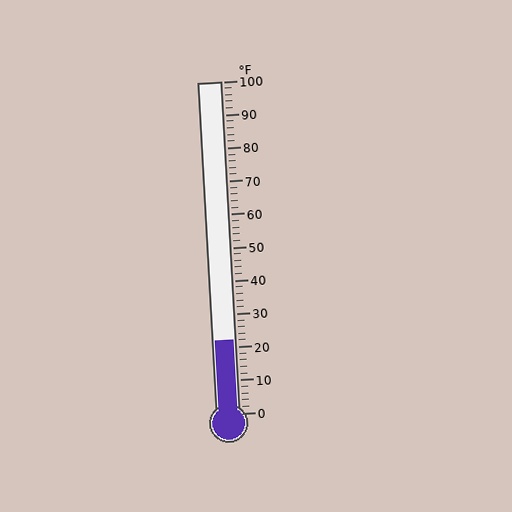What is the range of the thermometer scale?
The thermometer scale ranges from 0°F to 100°F.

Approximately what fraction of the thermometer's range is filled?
The thermometer is filled to approximately 20% of its range.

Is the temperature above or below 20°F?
The temperature is above 20°F.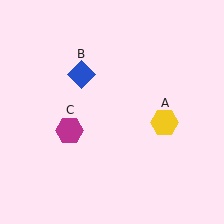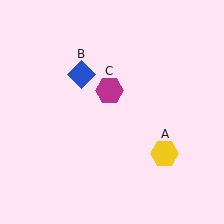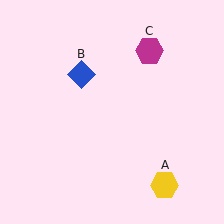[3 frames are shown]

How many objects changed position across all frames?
2 objects changed position: yellow hexagon (object A), magenta hexagon (object C).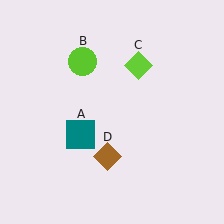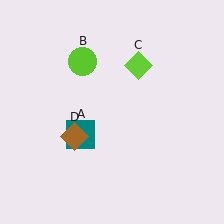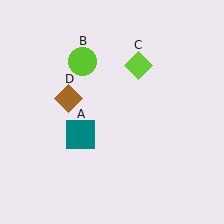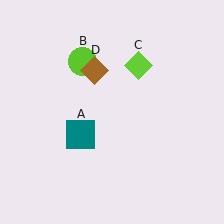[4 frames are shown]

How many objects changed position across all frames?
1 object changed position: brown diamond (object D).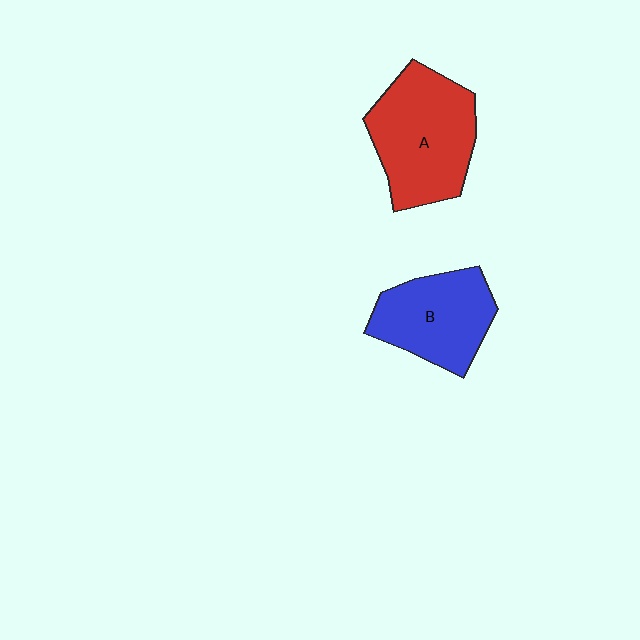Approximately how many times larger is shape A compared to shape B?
Approximately 1.3 times.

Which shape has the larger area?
Shape A (red).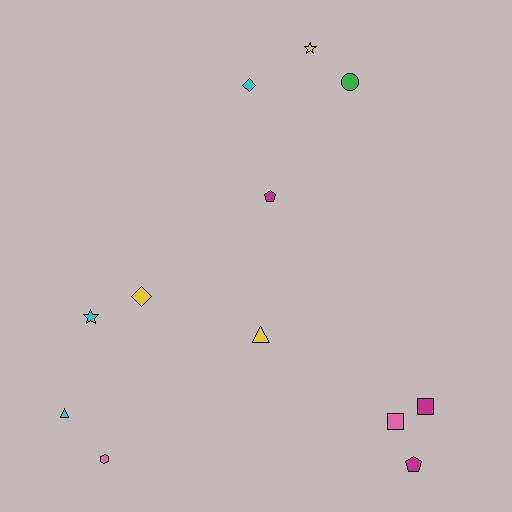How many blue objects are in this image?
There are no blue objects.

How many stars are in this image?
There are 2 stars.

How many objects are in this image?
There are 12 objects.